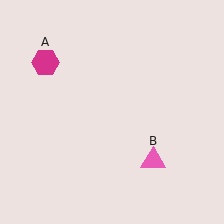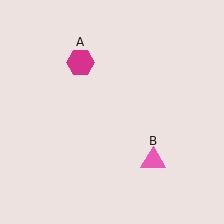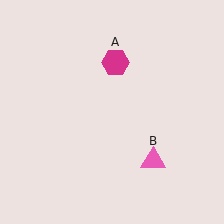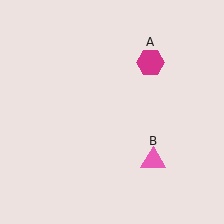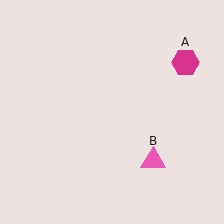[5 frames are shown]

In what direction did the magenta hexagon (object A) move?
The magenta hexagon (object A) moved right.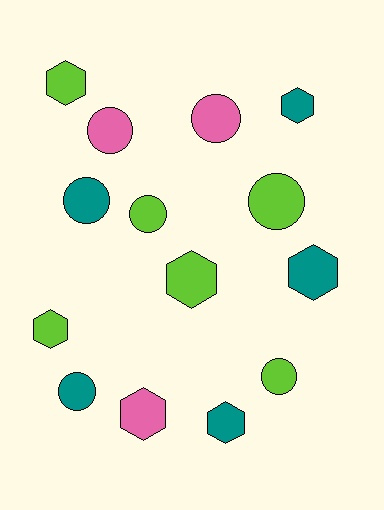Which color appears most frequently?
Lime, with 6 objects.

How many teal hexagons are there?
There are 3 teal hexagons.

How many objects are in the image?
There are 14 objects.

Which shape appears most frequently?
Circle, with 7 objects.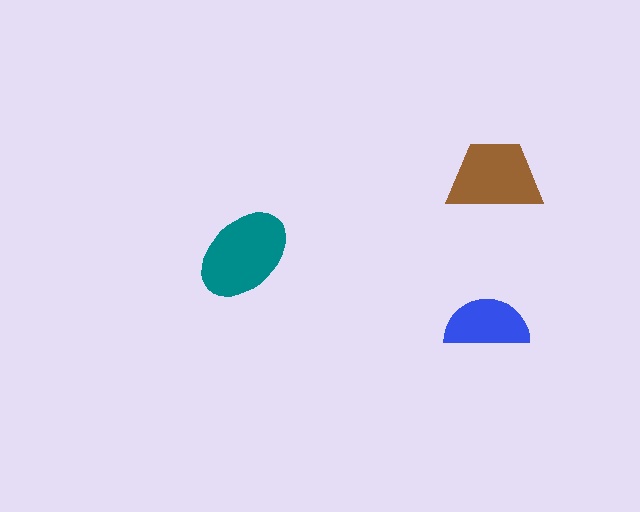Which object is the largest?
The teal ellipse.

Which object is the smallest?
The blue semicircle.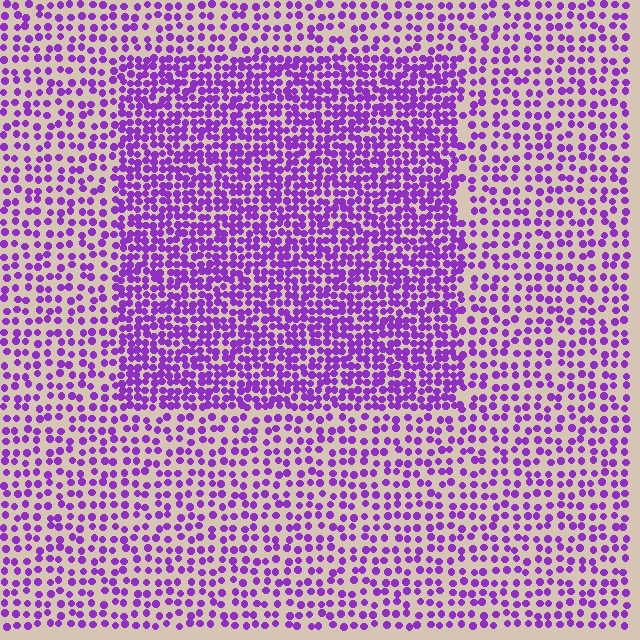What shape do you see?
I see a rectangle.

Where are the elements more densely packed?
The elements are more densely packed inside the rectangle boundary.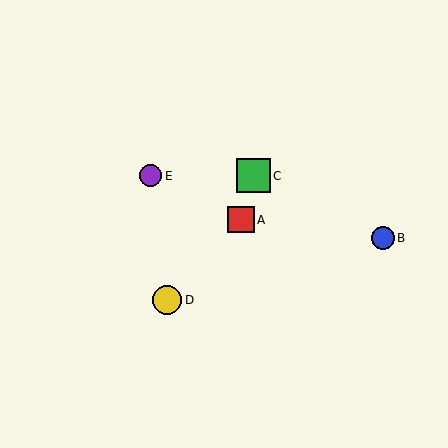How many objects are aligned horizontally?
2 objects (C, E) are aligned horizontally.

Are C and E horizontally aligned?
Yes, both are at y≈176.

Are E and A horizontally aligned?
No, E is at y≈176 and A is at y≈220.